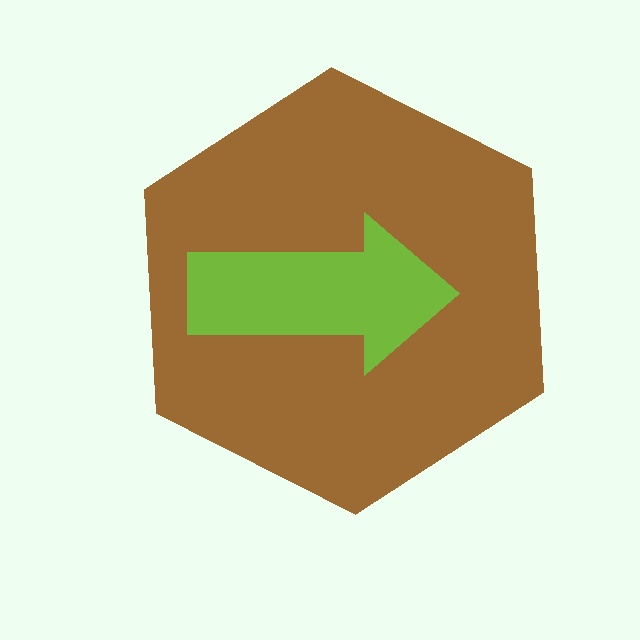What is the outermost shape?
The brown hexagon.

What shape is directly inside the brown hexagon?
The lime arrow.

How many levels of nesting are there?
2.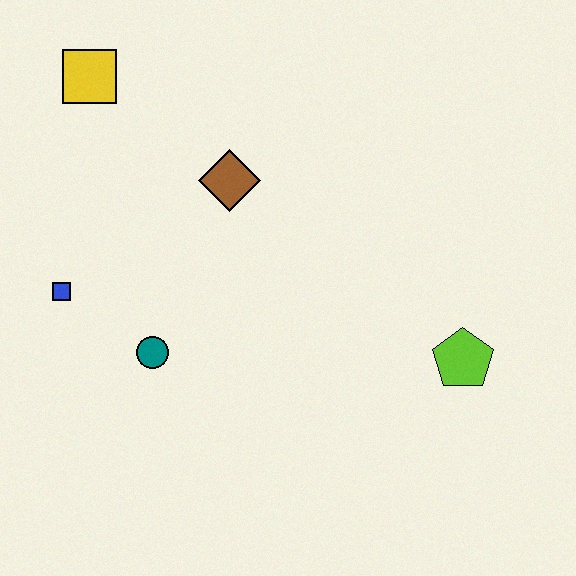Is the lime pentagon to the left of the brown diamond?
No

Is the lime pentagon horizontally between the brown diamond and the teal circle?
No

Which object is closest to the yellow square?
The brown diamond is closest to the yellow square.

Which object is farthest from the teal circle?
The lime pentagon is farthest from the teal circle.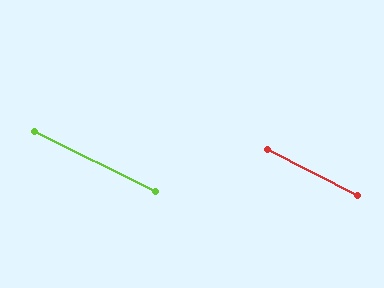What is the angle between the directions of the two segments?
Approximately 1 degree.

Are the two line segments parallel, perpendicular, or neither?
Parallel — their directions differ by only 1.2°.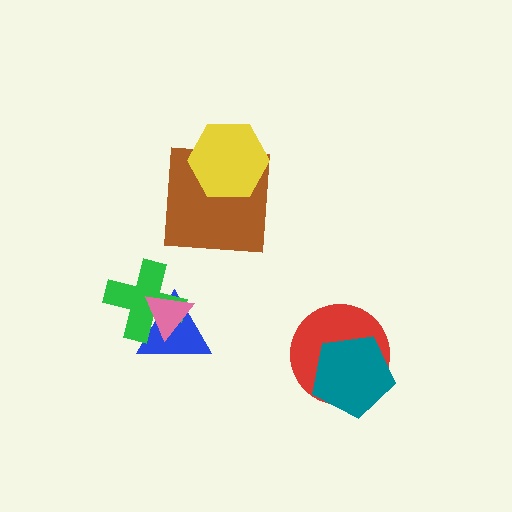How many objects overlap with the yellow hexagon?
1 object overlaps with the yellow hexagon.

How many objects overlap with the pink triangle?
2 objects overlap with the pink triangle.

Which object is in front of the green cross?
The pink triangle is in front of the green cross.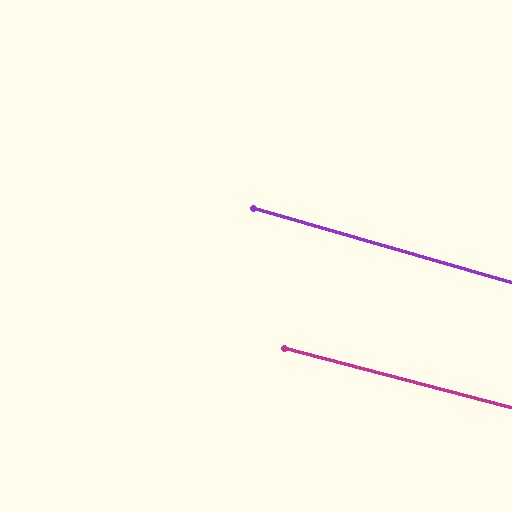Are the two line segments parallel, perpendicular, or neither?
Parallel — their directions differ by only 1.2°.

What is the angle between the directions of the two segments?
Approximately 1 degree.